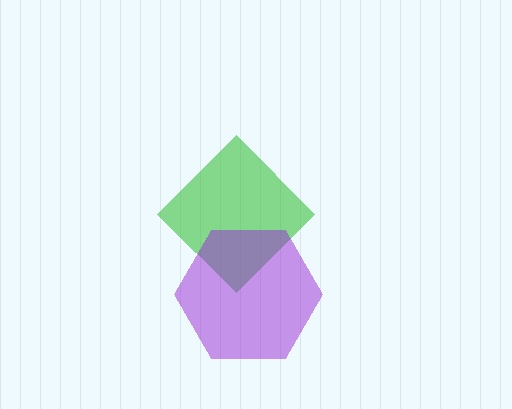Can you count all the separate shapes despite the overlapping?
Yes, there are 2 separate shapes.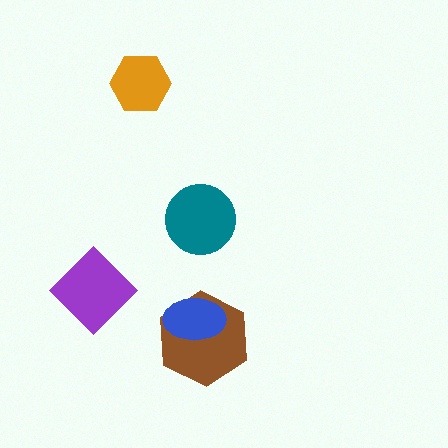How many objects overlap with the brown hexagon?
1 object overlaps with the brown hexagon.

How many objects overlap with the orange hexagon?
0 objects overlap with the orange hexagon.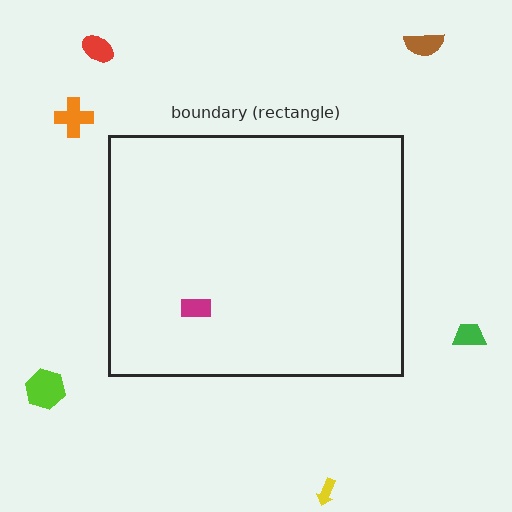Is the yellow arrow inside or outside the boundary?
Outside.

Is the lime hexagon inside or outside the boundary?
Outside.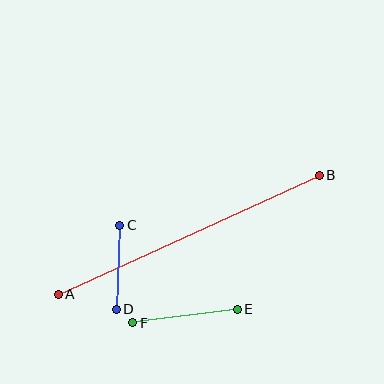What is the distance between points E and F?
The distance is approximately 105 pixels.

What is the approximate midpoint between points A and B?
The midpoint is at approximately (189, 235) pixels.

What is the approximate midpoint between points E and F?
The midpoint is at approximately (185, 316) pixels.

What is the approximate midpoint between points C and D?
The midpoint is at approximately (118, 267) pixels.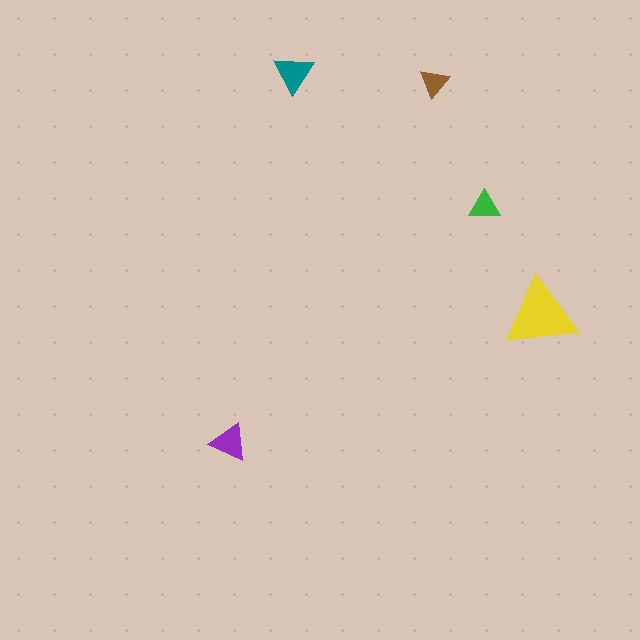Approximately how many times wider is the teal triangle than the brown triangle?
About 1.5 times wider.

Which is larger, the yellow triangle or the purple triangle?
The yellow one.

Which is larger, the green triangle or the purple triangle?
The purple one.